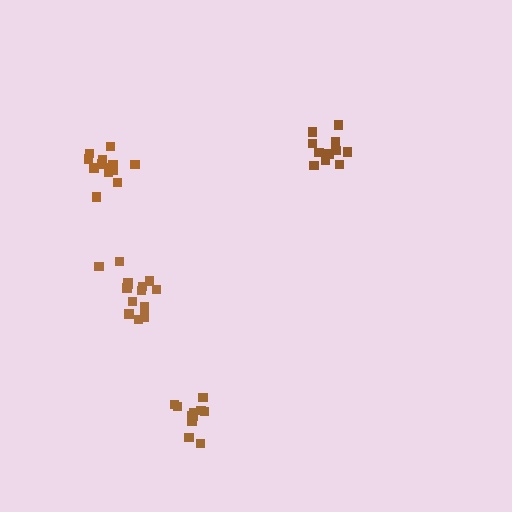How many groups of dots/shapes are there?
There are 4 groups.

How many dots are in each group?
Group 1: 13 dots, Group 2: 12 dots, Group 3: 11 dots, Group 4: 14 dots (50 total).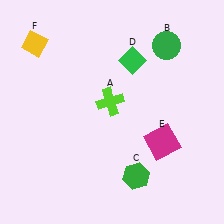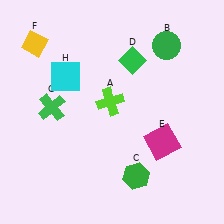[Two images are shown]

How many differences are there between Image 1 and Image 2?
There are 2 differences between the two images.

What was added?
A green cross (G), a cyan square (H) were added in Image 2.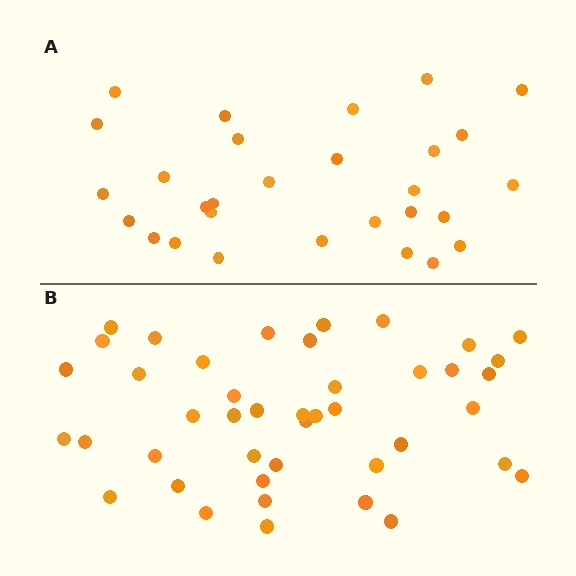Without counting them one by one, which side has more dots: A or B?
Region B (the bottom region) has more dots.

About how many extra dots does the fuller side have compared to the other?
Region B has approximately 15 more dots than region A.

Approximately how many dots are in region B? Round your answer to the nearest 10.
About 40 dots. (The exact count is 43, which rounds to 40.)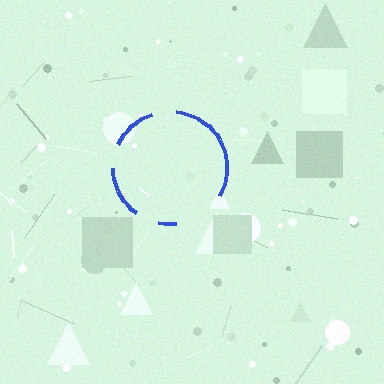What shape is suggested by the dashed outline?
The dashed outline suggests a circle.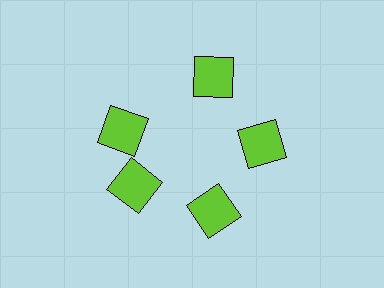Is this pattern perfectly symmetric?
No. The 5 lime squares are arranged in a ring, but one element near the 10 o'clock position is rotated out of alignment along the ring, breaking the 5-fold rotational symmetry.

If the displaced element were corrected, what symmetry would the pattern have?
It would have 5-fold rotational symmetry — the pattern would map onto itself every 72 degrees.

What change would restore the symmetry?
The symmetry would be restored by rotating it back into even spacing with its neighbors so that all 5 squares sit at equal angles and equal distance from the center.